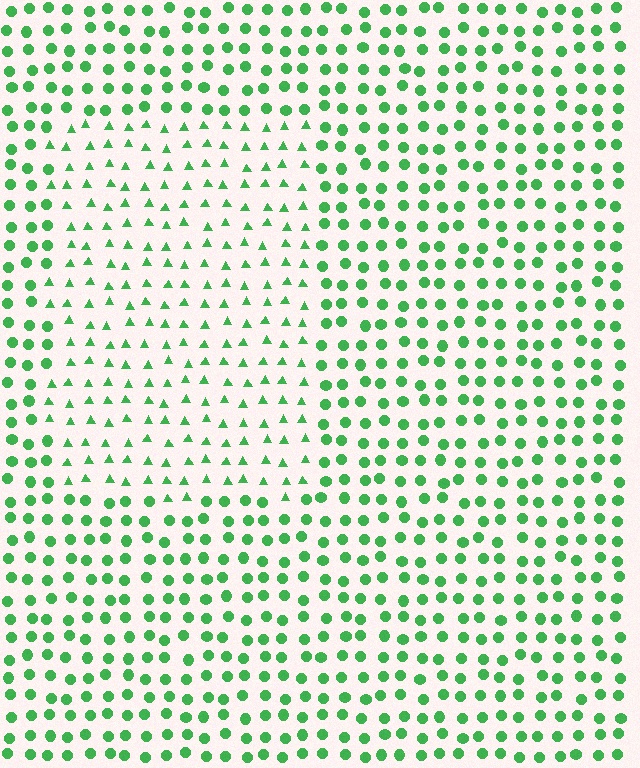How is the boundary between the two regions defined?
The boundary is defined by a change in element shape: triangles inside vs. circles outside. All elements share the same color and spacing.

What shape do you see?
I see a rectangle.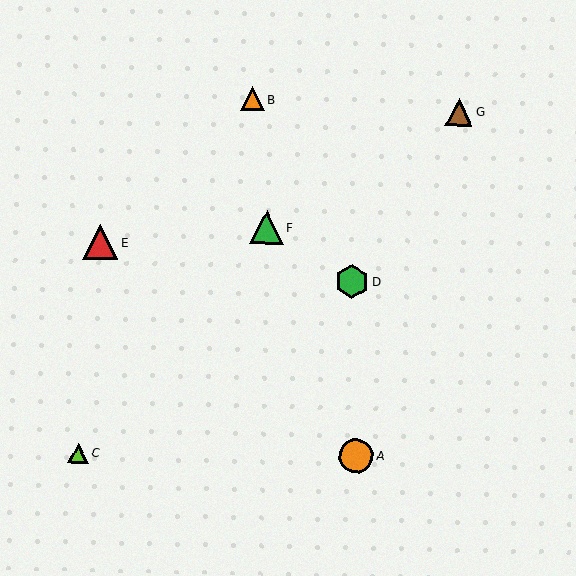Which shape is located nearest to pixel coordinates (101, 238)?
The red triangle (labeled E) at (100, 242) is nearest to that location.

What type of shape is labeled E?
Shape E is a red triangle.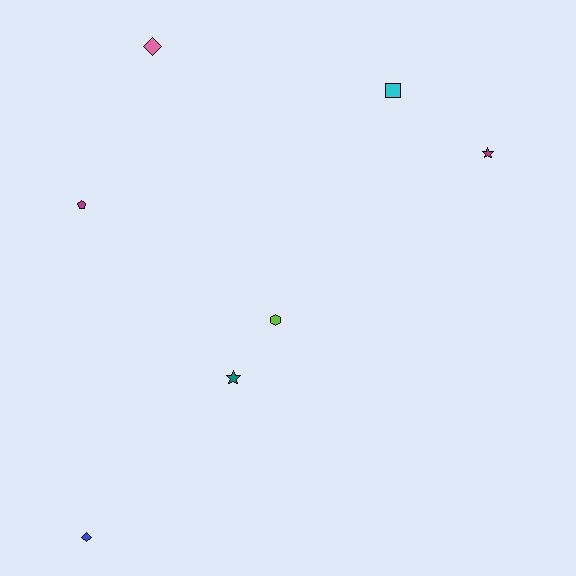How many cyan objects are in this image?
There is 1 cyan object.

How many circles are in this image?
There are no circles.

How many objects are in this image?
There are 7 objects.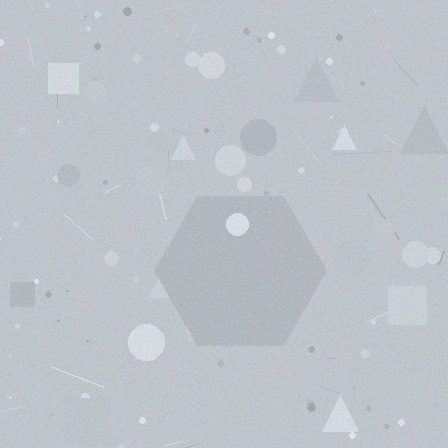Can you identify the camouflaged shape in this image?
The camouflaged shape is a hexagon.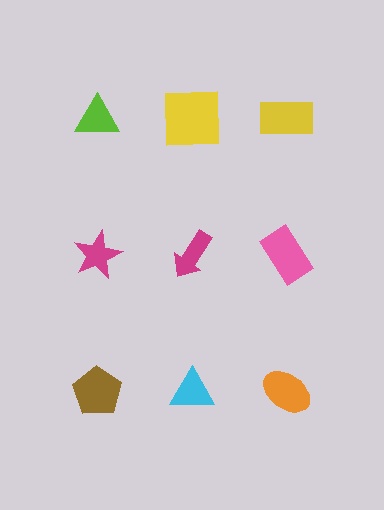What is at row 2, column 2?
A magenta arrow.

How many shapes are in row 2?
3 shapes.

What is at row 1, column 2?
A yellow square.